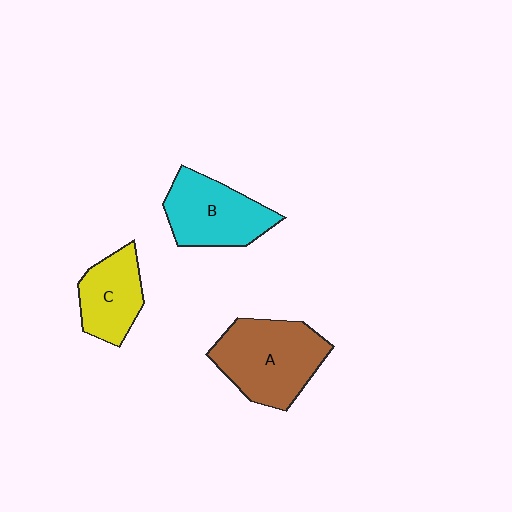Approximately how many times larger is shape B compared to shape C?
Approximately 1.3 times.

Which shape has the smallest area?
Shape C (yellow).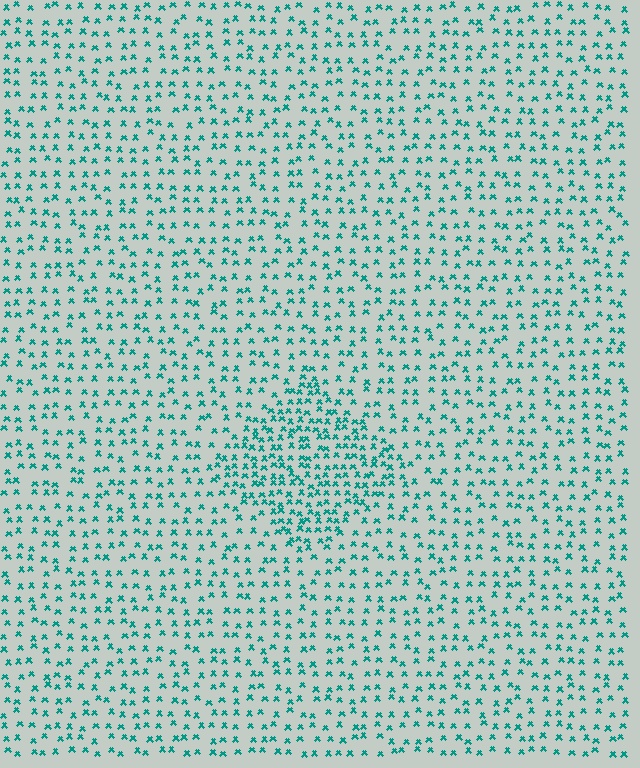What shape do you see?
I see a diamond.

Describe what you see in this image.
The image contains small teal elements arranged at two different densities. A diamond-shaped region is visible where the elements are more densely packed than the surrounding area.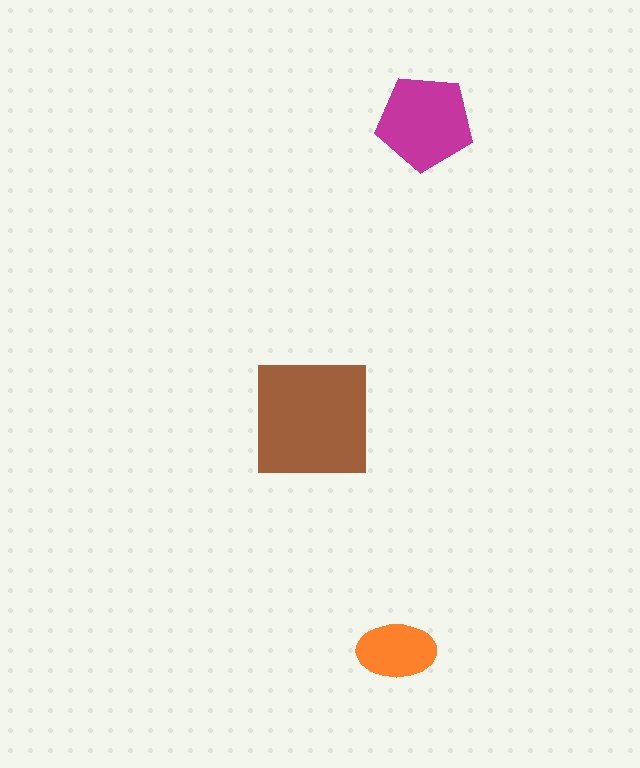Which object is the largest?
The brown square.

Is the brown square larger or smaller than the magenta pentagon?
Larger.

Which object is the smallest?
The orange ellipse.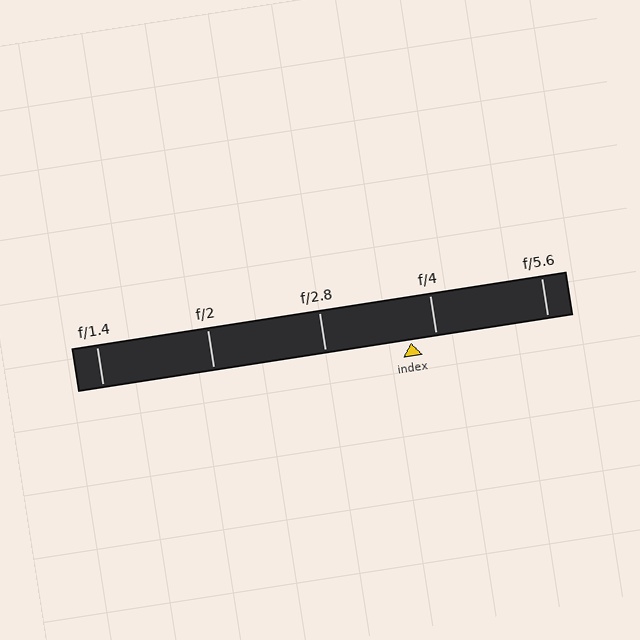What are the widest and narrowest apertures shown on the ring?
The widest aperture shown is f/1.4 and the narrowest is f/5.6.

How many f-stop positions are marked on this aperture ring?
There are 5 f-stop positions marked.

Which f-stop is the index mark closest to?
The index mark is closest to f/4.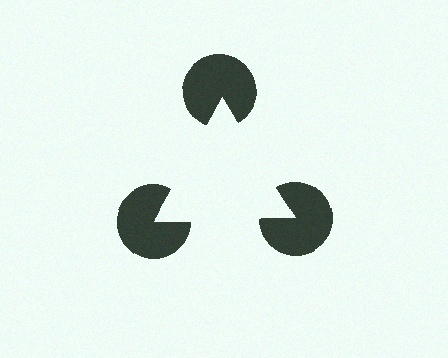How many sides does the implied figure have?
3 sides.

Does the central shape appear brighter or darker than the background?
It typically appears slightly brighter than the background, even though no actual brightness change is drawn.